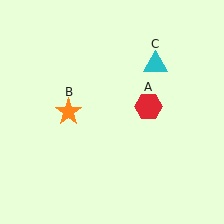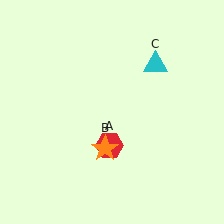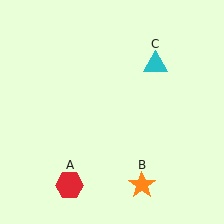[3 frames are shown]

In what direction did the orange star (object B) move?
The orange star (object B) moved down and to the right.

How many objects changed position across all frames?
2 objects changed position: red hexagon (object A), orange star (object B).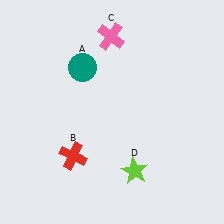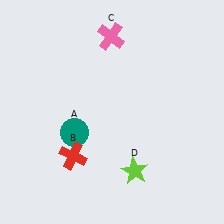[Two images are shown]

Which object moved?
The teal circle (A) moved down.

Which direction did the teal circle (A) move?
The teal circle (A) moved down.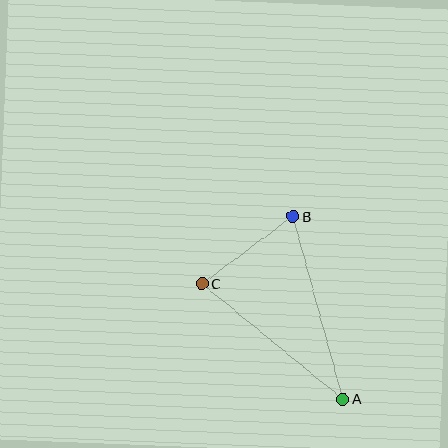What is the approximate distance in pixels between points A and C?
The distance between A and C is approximately 182 pixels.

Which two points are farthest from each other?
Points A and B are farthest from each other.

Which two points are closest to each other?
Points B and C are closest to each other.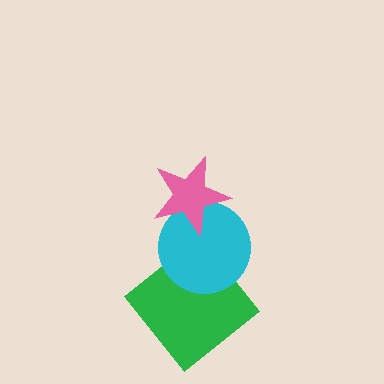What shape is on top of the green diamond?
The cyan circle is on top of the green diamond.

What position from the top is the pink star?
The pink star is 1st from the top.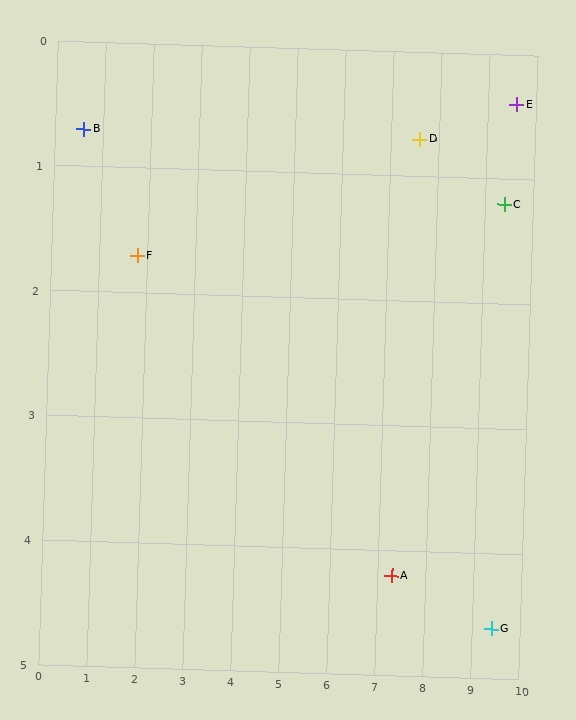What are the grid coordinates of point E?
Point E is at approximately (9.6, 0.4).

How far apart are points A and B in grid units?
Points A and B are about 7.6 grid units apart.